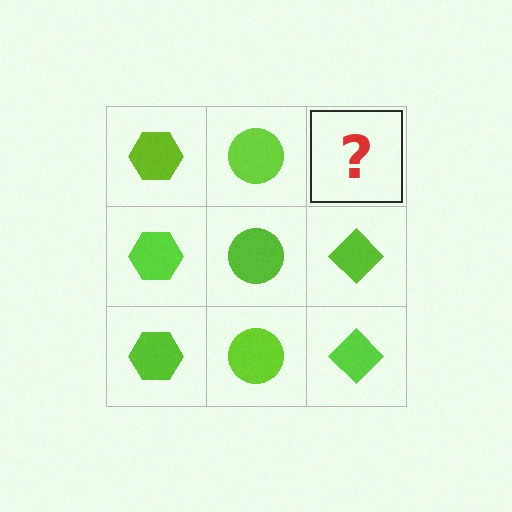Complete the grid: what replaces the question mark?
The question mark should be replaced with a lime diamond.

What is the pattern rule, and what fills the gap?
The rule is that each column has a consistent shape. The gap should be filled with a lime diamond.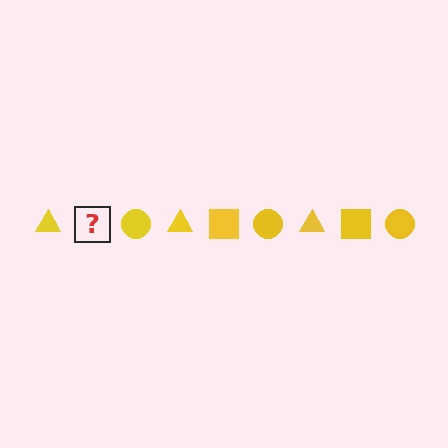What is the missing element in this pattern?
The missing element is a yellow square.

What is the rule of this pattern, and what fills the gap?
The rule is that the pattern cycles through triangle, square, circle shapes in yellow. The gap should be filled with a yellow square.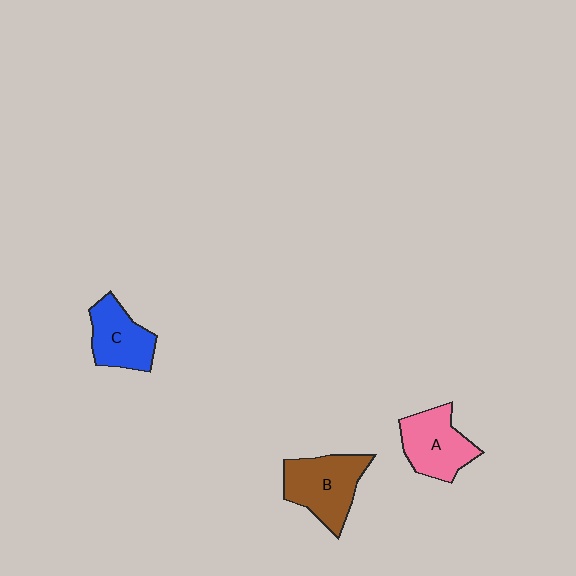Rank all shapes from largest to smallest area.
From largest to smallest: B (brown), A (pink), C (blue).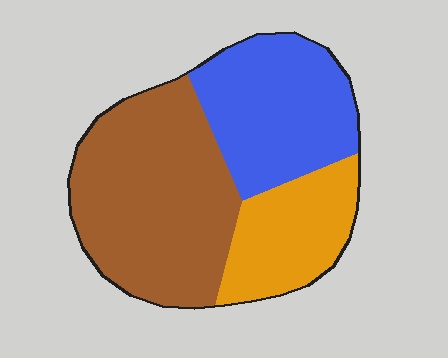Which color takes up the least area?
Orange, at roughly 20%.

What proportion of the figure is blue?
Blue covers roughly 30% of the figure.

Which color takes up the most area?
Brown, at roughly 45%.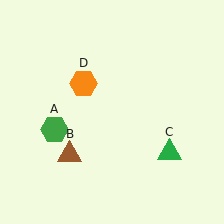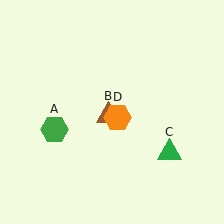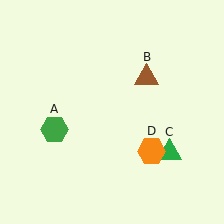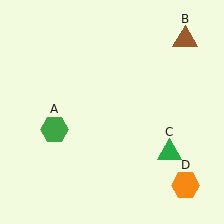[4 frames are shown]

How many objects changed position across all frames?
2 objects changed position: brown triangle (object B), orange hexagon (object D).